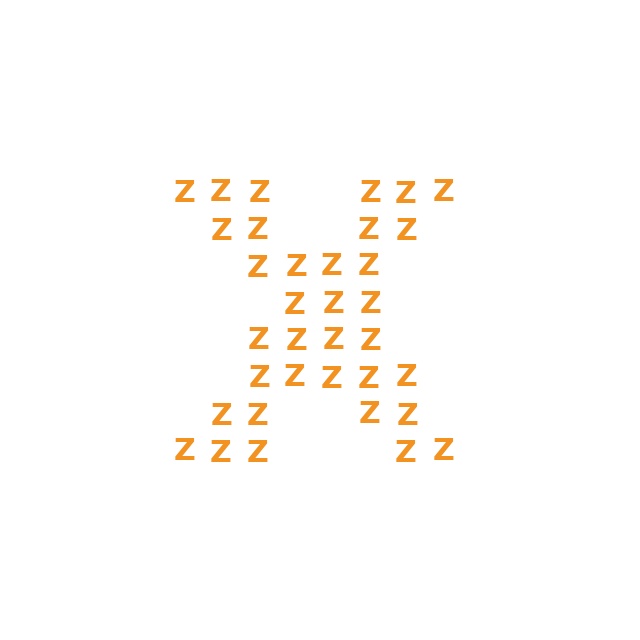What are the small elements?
The small elements are letter Z's.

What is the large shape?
The large shape is the letter X.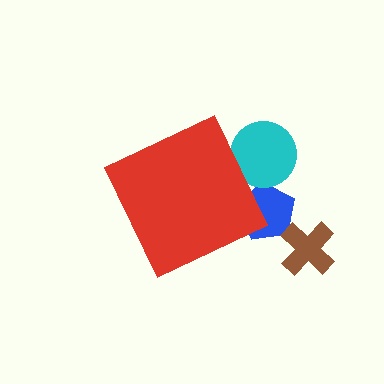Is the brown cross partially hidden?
No, the brown cross is fully visible.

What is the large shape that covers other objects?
A red diamond.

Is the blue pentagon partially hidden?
Yes, the blue pentagon is partially hidden behind the red diamond.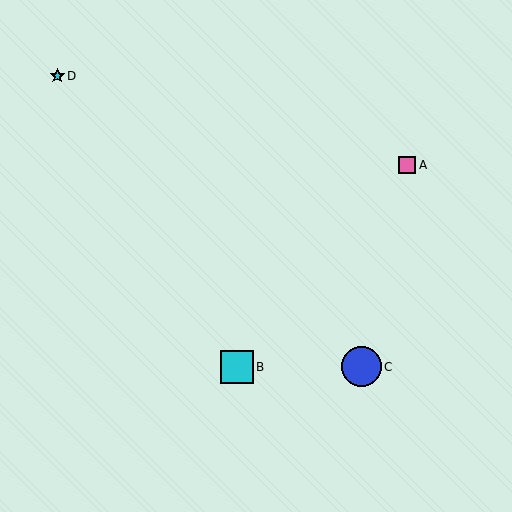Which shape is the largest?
The blue circle (labeled C) is the largest.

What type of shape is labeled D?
Shape D is a cyan star.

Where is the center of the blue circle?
The center of the blue circle is at (361, 367).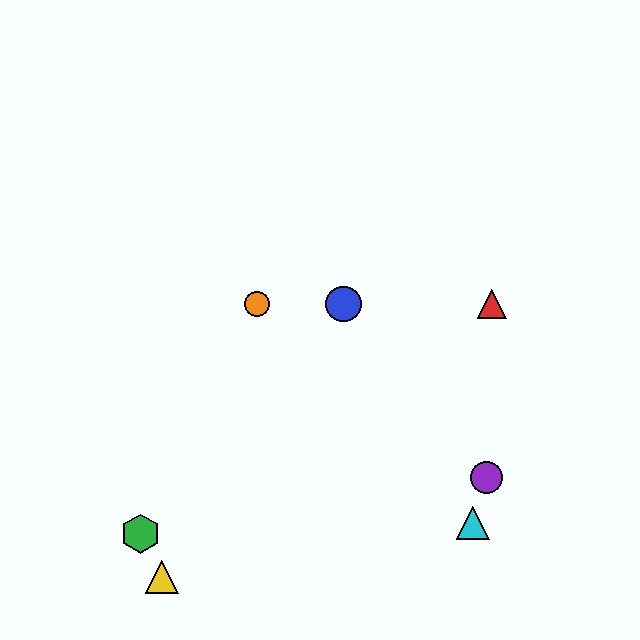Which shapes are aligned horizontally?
The red triangle, the blue circle, the orange circle are aligned horizontally.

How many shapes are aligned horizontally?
3 shapes (the red triangle, the blue circle, the orange circle) are aligned horizontally.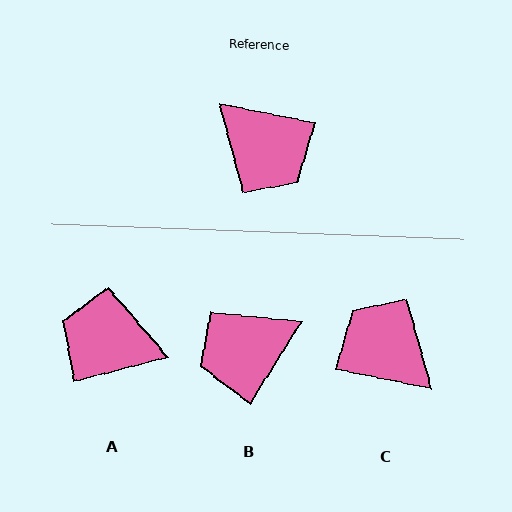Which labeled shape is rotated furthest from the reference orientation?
C, about 179 degrees away.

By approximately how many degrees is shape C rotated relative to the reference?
Approximately 179 degrees clockwise.